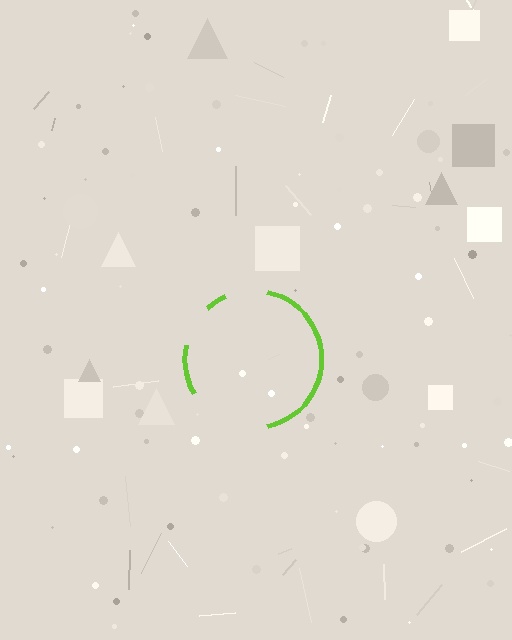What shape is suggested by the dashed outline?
The dashed outline suggests a circle.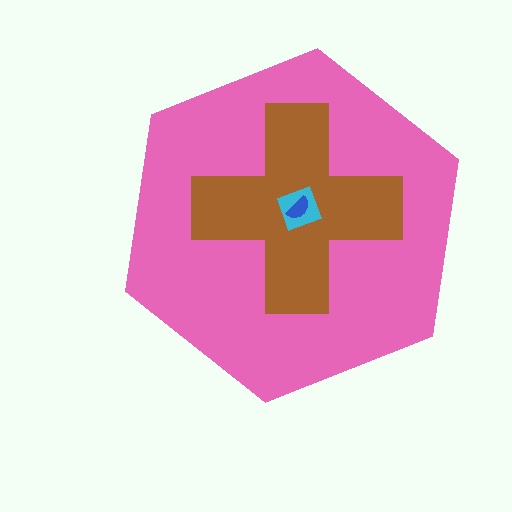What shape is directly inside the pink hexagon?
The brown cross.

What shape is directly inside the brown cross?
The cyan square.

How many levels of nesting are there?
4.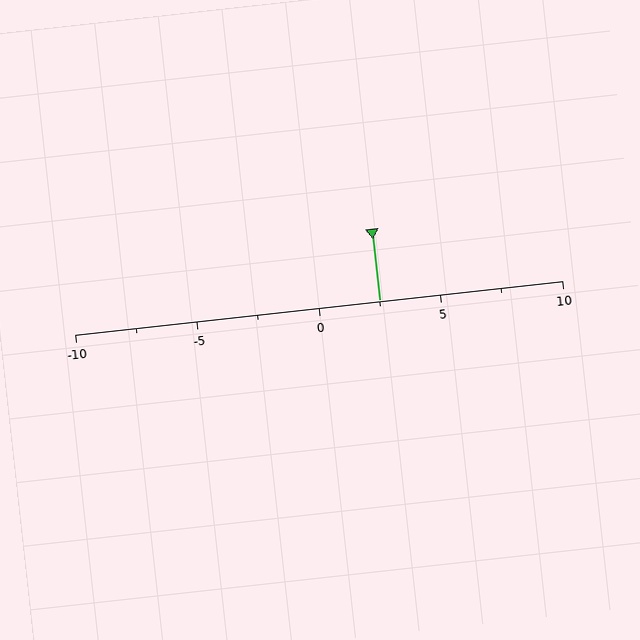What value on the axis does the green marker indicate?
The marker indicates approximately 2.5.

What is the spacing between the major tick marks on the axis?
The major ticks are spaced 5 apart.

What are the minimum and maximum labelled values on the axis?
The axis runs from -10 to 10.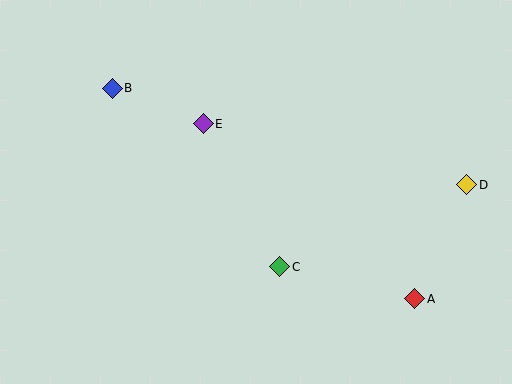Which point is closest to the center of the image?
Point C at (280, 267) is closest to the center.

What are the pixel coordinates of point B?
Point B is at (112, 88).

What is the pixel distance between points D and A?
The distance between D and A is 125 pixels.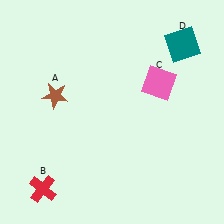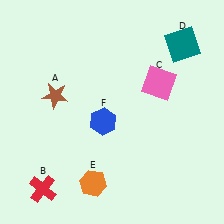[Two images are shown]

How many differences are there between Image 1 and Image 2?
There are 2 differences between the two images.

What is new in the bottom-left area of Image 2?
An orange hexagon (E) was added in the bottom-left area of Image 2.